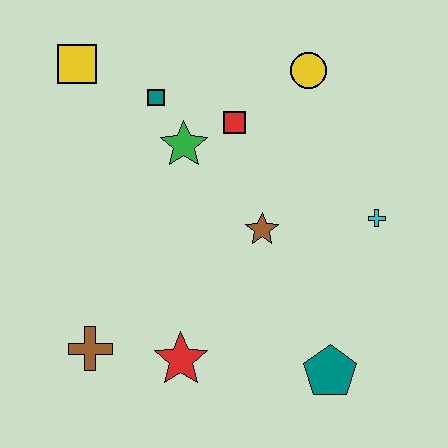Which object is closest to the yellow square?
The teal square is closest to the yellow square.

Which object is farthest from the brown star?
The yellow square is farthest from the brown star.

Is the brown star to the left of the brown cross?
No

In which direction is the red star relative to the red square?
The red star is below the red square.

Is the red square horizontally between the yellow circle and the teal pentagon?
No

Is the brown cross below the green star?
Yes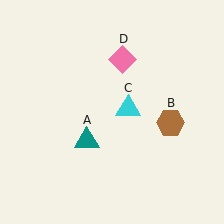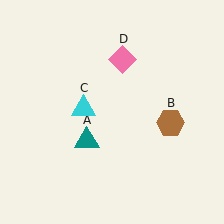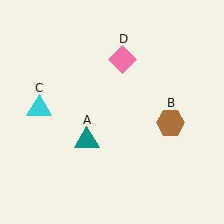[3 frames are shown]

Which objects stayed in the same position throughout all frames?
Teal triangle (object A) and brown hexagon (object B) and pink diamond (object D) remained stationary.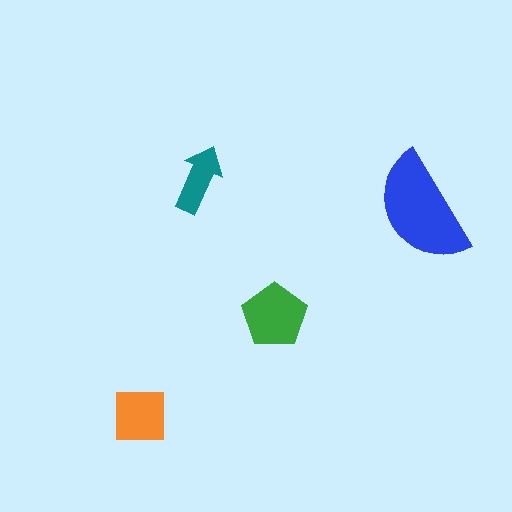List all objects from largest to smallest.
The blue semicircle, the green pentagon, the orange square, the teal arrow.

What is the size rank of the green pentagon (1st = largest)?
2nd.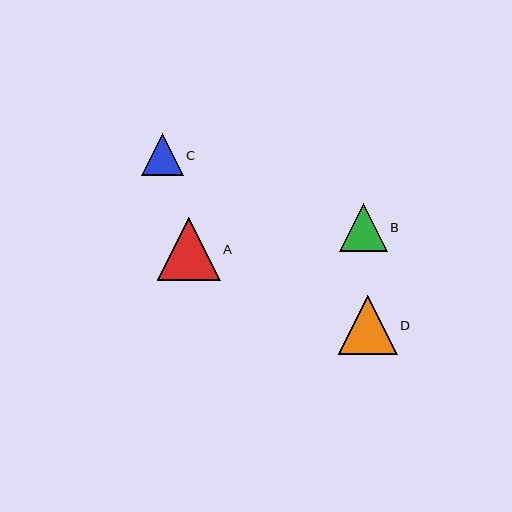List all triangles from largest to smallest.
From largest to smallest: A, D, B, C.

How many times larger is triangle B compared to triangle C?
Triangle B is approximately 1.1 times the size of triangle C.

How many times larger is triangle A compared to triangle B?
Triangle A is approximately 1.3 times the size of triangle B.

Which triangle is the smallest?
Triangle C is the smallest with a size of approximately 42 pixels.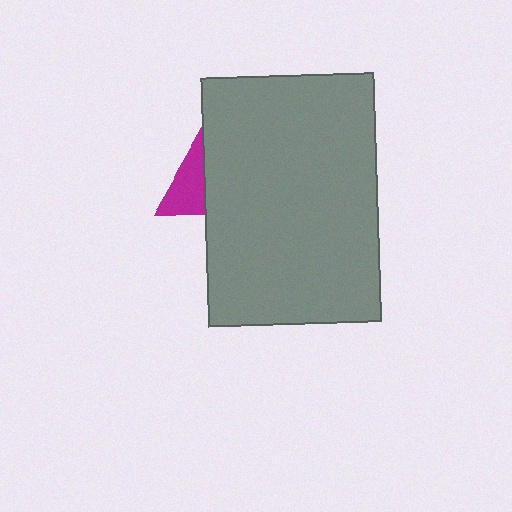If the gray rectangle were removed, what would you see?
You would see the complete magenta triangle.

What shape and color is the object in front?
The object in front is a gray rectangle.